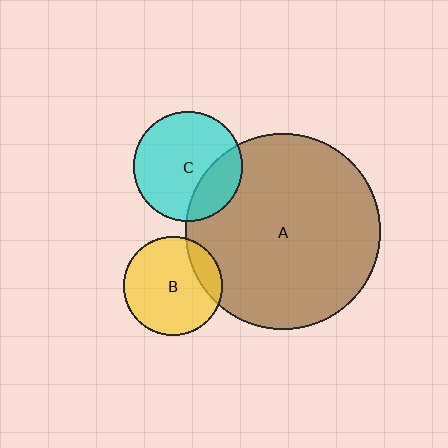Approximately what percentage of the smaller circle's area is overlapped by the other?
Approximately 25%.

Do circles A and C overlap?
Yes.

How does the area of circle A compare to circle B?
Approximately 3.9 times.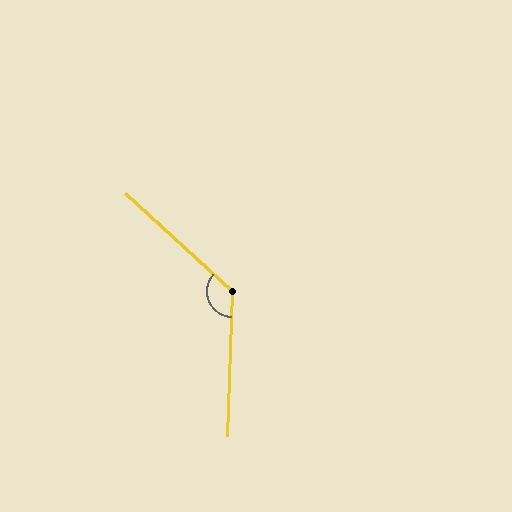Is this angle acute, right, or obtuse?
It is obtuse.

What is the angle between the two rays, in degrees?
Approximately 131 degrees.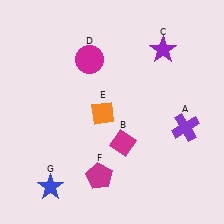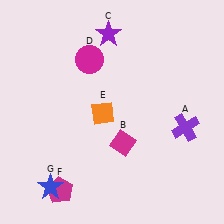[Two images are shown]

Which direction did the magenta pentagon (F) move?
The magenta pentagon (F) moved left.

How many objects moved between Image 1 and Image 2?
2 objects moved between the two images.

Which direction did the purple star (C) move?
The purple star (C) moved left.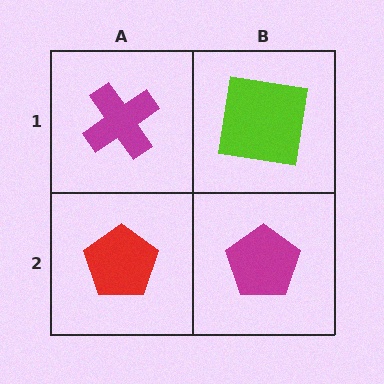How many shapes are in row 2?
2 shapes.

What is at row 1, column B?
A lime square.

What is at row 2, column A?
A red pentagon.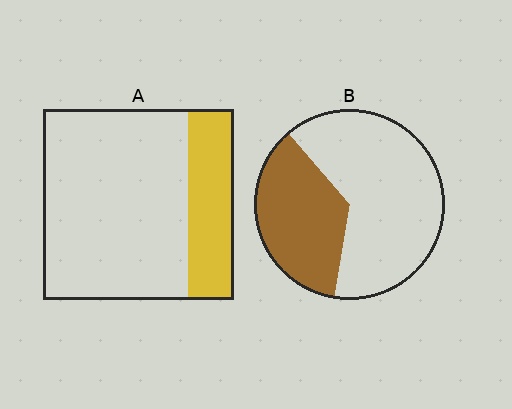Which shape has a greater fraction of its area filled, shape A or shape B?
Shape B.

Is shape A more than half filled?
No.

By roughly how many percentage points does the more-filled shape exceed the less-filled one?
By roughly 10 percentage points (B over A).